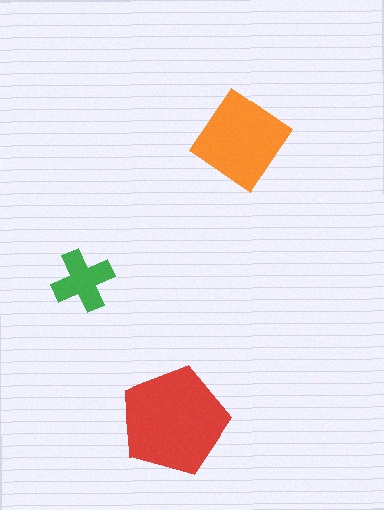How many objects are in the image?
There are 3 objects in the image.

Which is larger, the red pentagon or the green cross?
The red pentagon.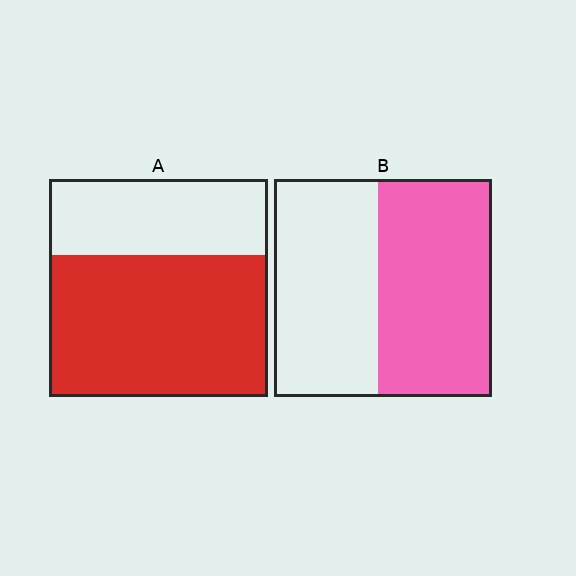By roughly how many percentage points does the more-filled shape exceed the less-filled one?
By roughly 15 percentage points (A over B).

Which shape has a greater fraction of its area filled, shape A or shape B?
Shape A.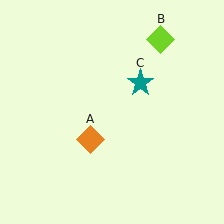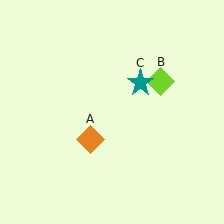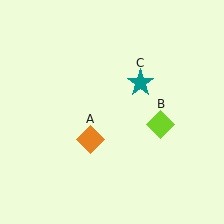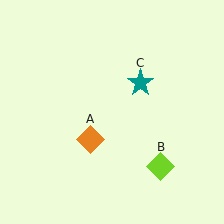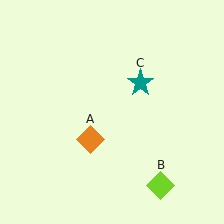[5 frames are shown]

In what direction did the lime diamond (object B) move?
The lime diamond (object B) moved down.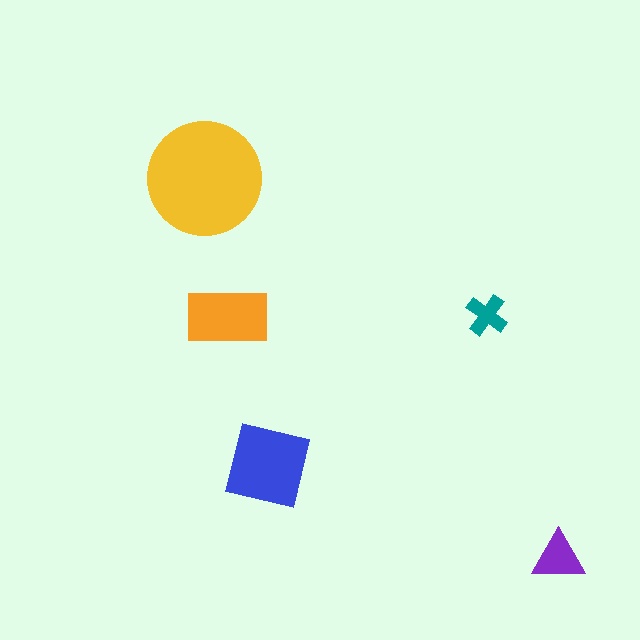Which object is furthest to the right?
The purple triangle is rightmost.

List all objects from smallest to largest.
The teal cross, the purple triangle, the orange rectangle, the blue square, the yellow circle.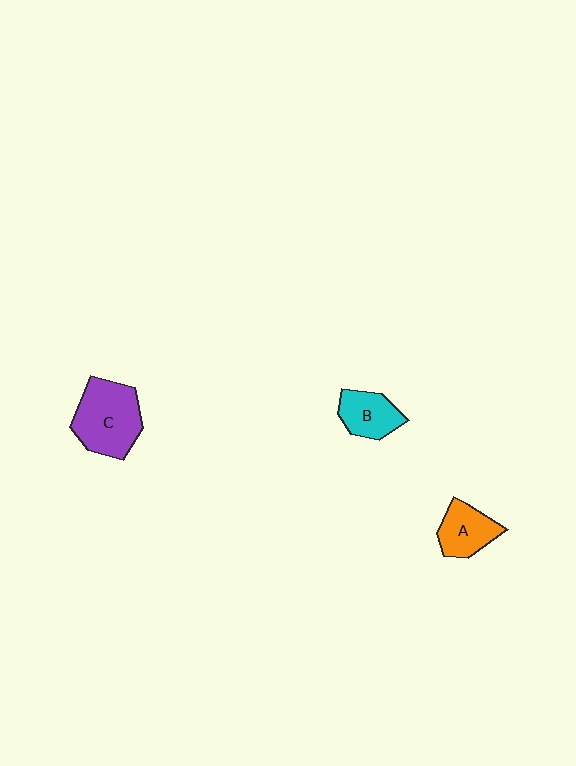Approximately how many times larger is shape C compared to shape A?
Approximately 1.7 times.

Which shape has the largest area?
Shape C (purple).